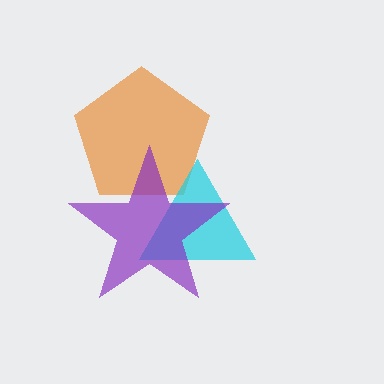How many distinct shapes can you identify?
There are 3 distinct shapes: an orange pentagon, a cyan triangle, a purple star.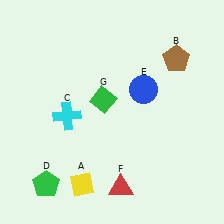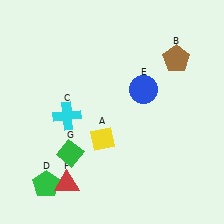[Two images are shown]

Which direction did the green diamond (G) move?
The green diamond (G) moved down.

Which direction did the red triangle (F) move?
The red triangle (F) moved left.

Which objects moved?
The objects that moved are: the yellow diamond (A), the red triangle (F), the green diamond (G).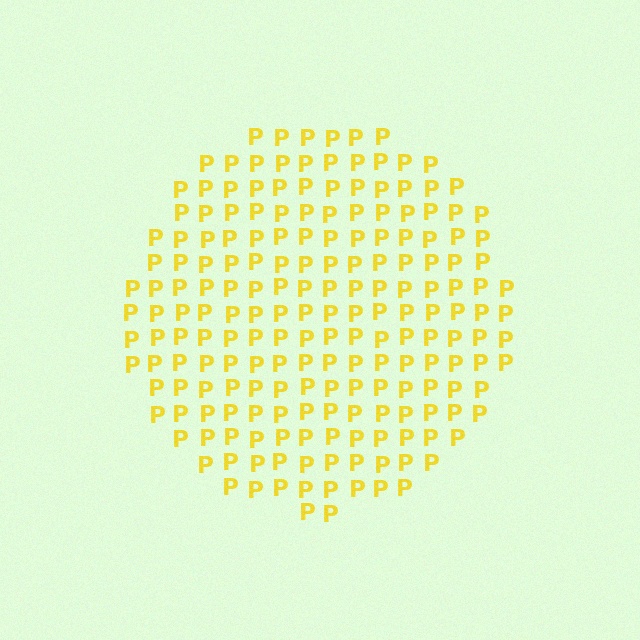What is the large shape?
The large shape is a circle.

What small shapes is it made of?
It is made of small letter P's.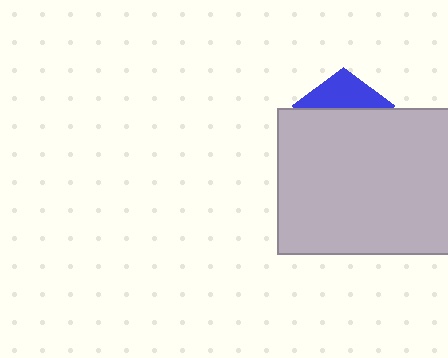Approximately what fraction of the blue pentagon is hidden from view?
Roughly 69% of the blue pentagon is hidden behind the light gray rectangle.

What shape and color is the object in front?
The object in front is a light gray rectangle.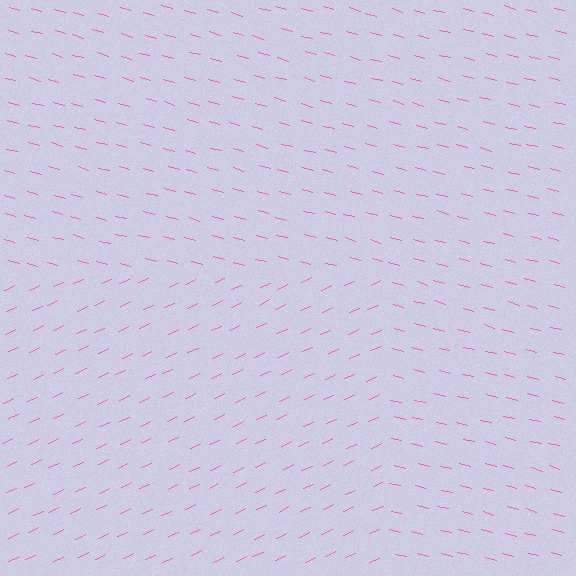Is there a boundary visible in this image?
Yes, there is a texture boundary formed by a change in line orientation.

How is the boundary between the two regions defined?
The boundary is defined purely by a change in line orientation (approximately 40 degrees difference). All lines are the same color and thickness.